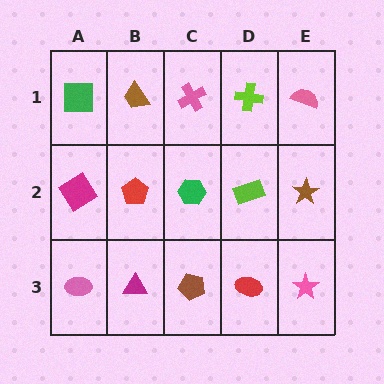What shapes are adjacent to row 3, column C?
A green hexagon (row 2, column C), a magenta triangle (row 3, column B), a red ellipse (row 3, column D).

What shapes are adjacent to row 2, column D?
A lime cross (row 1, column D), a red ellipse (row 3, column D), a green hexagon (row 2, column C), a brown star (row 2, column E).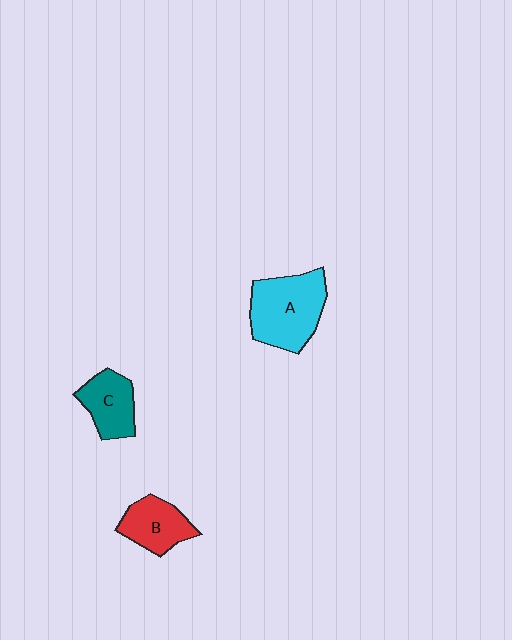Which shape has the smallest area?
Shape C (teal).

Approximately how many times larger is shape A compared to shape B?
Approximately 1.6 times.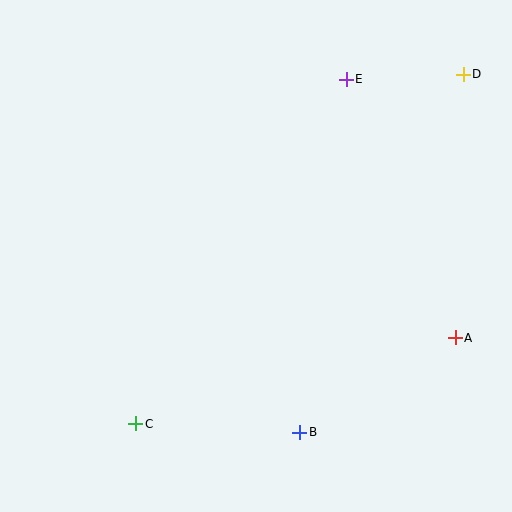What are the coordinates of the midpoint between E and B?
The midpoint between E and B is at (323, 256).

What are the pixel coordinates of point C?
Point C is at (136, 424).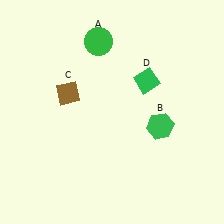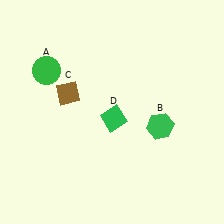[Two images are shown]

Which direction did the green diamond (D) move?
The green diamond (D) moved down.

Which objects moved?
The objects that moved are: the green circle (A), the green diamond (D).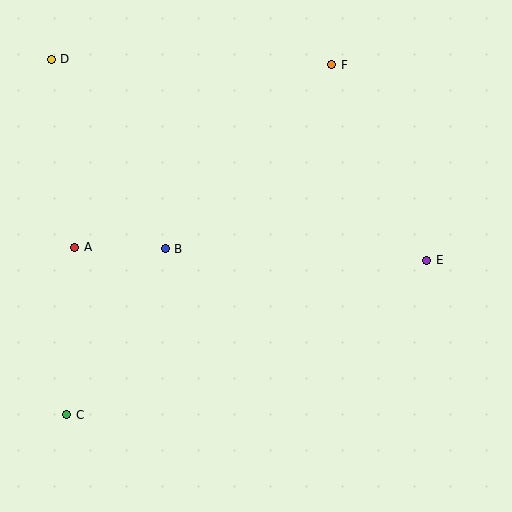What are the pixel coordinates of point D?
Point D is at (51, 60).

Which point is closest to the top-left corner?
Point D is closest to the top-left corner.